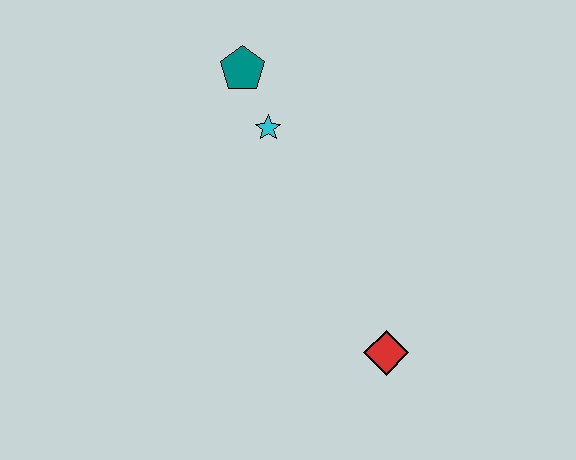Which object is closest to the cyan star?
The teal pentagon is closest to the cyan star.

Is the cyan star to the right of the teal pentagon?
Yes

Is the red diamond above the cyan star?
No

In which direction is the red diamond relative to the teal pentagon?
The red diamond is below the teal pentagon.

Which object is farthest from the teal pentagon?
The red diamond is farthest from the teal pentagon.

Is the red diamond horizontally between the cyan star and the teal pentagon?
No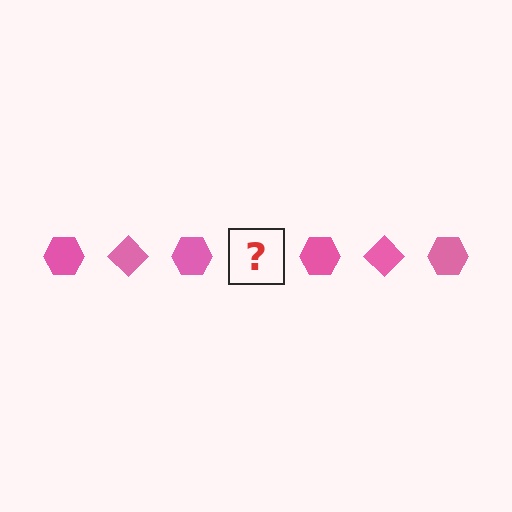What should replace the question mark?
The question mark should be replaced with a pink diamond.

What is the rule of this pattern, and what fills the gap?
The rule is that the pattern cycles through hexagon, diamond shapes in pink. The gap should be filled with a pink diamond.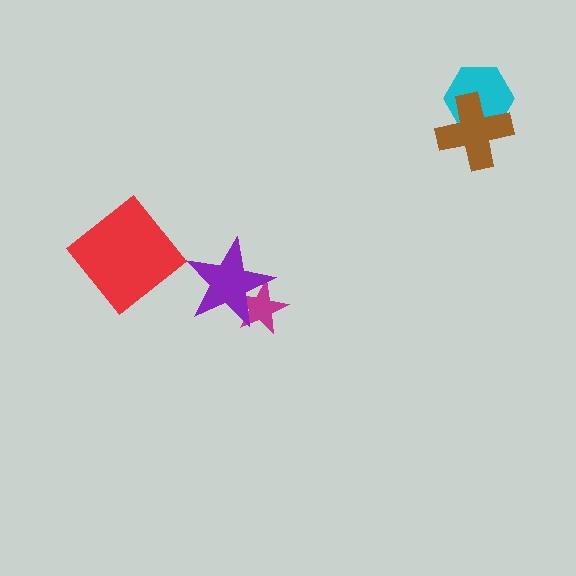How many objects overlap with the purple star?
1 object overlaps with the purple star.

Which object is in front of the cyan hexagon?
The brown cross is in front of the cyan hexagon.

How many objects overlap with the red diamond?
0 objects overlap with the red diamond.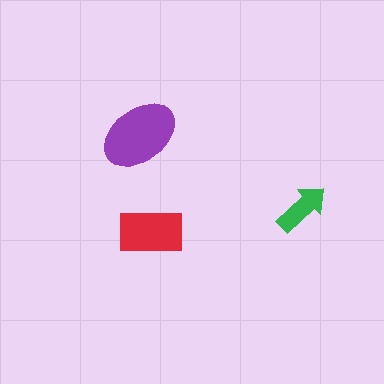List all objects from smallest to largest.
The green arrow, the red rectangle, the purple ellipse.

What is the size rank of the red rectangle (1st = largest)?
2nd.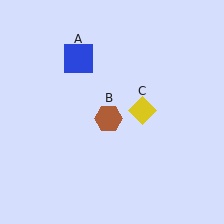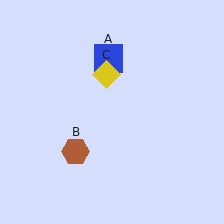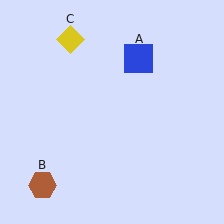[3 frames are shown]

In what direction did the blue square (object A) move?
The blue square (object A) moved right.